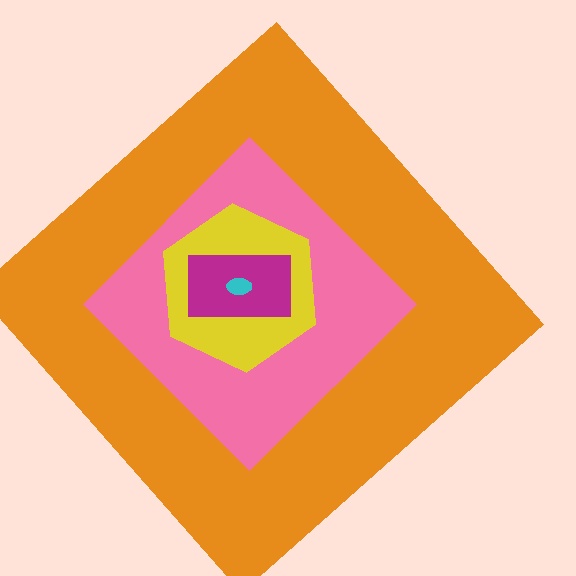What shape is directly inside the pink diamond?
The yellow hexagon.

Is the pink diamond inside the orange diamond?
Yes.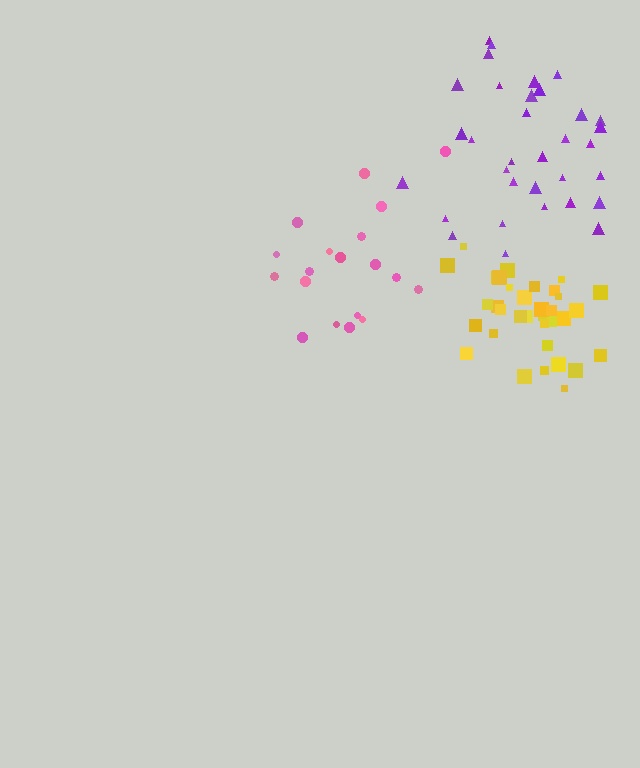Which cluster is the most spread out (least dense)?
Pink.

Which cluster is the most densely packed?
Yellow.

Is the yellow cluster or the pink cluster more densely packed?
Yellow.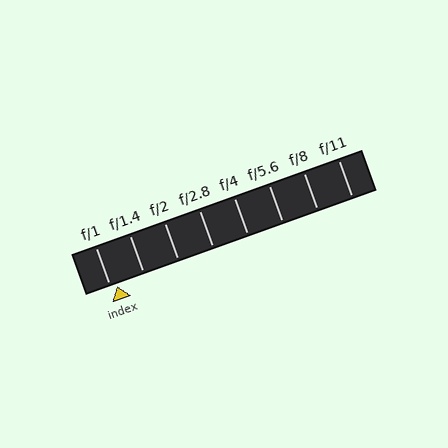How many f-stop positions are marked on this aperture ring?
There are 8 f-stop positions marked.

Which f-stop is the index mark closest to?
The index mark is closest to f/1.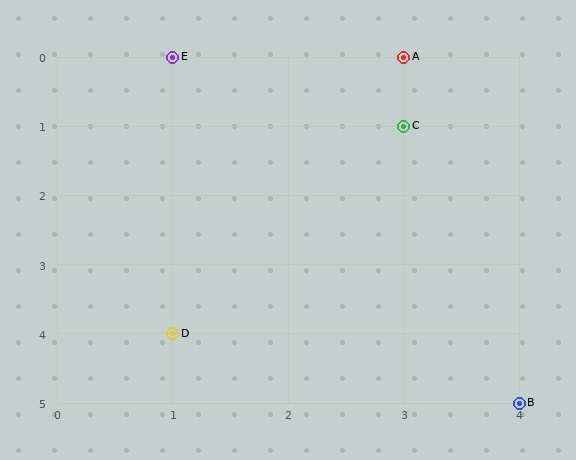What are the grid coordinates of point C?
Point C is at grid coordinates (3, 1).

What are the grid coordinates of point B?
Point B is at grid coordinates (4, 5).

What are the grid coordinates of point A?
Point A is at grid coordinates (3, 0).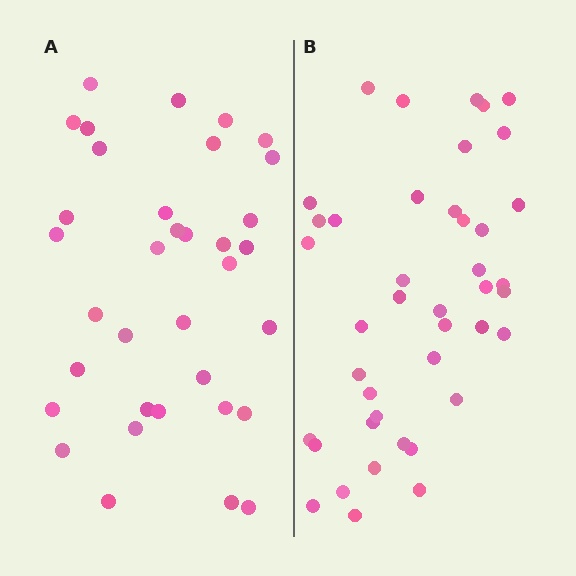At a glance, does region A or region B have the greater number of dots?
Region B (the right region) has more dots.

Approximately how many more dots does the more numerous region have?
Region B has roughly 8 or so more dots than region A.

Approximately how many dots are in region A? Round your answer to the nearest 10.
About 40 dots. (The exact count is 35, which rounds to 40.)